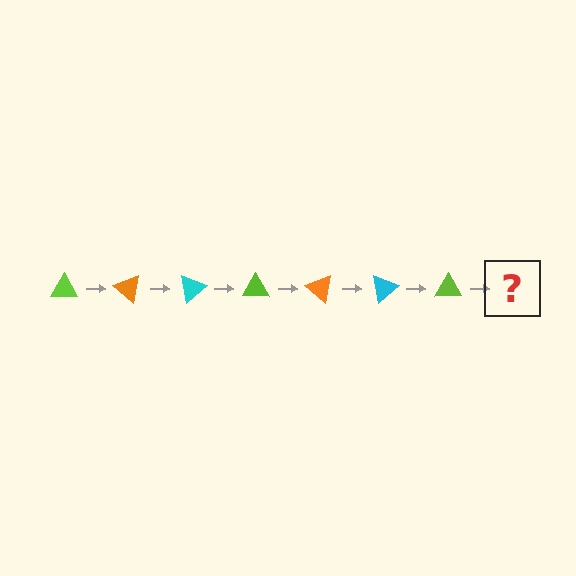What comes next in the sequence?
The next element should be an orange triangle, rotated 280 degrees from the start.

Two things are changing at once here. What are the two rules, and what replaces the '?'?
The two rules are that it rotates 40 degrees each step and the color cycles through lime, orange, and cyan. The '?' should be an orange triangle, rotated 280 degrees from the start.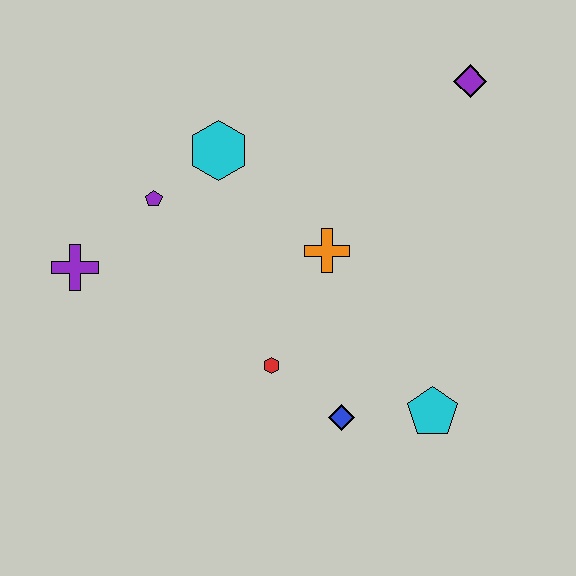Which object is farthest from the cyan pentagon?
The purple cross is farthest from the cyan pentagon.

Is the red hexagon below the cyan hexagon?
Yes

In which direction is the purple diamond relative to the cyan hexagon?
The purple diamond is to the right of the cyan hexagon.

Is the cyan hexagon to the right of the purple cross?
Yes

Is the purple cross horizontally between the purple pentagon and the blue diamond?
No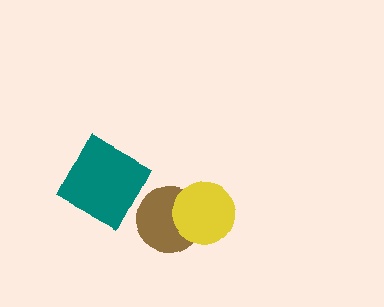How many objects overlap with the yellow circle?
1 object overlaps with the yellow circle.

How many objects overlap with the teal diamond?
0 objects overlap with the teal diamond.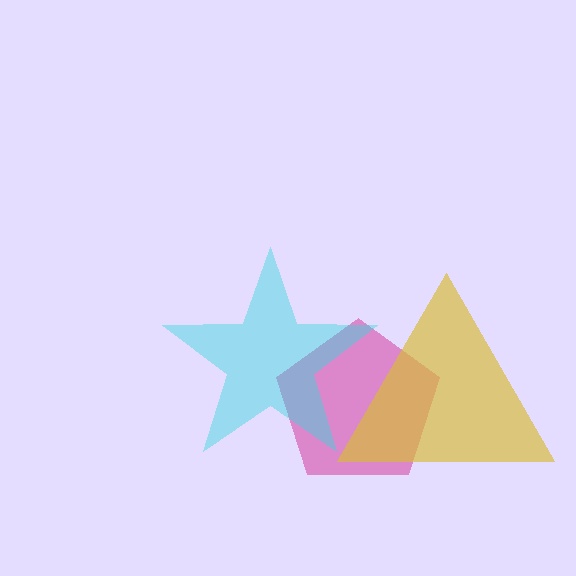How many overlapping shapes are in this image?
There are 3 overlapping shapes in the image.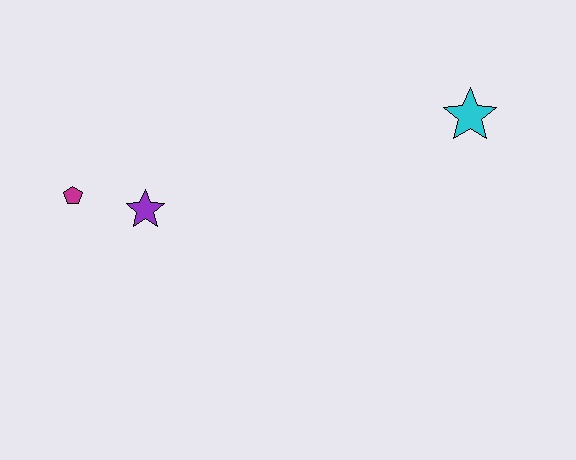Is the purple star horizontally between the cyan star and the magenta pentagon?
Yes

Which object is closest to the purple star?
The magenta pentagon is closest to the purple star.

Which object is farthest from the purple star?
The cyan star is farthest from the purple star.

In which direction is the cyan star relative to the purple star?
The cyan star is to the right of the purple star.